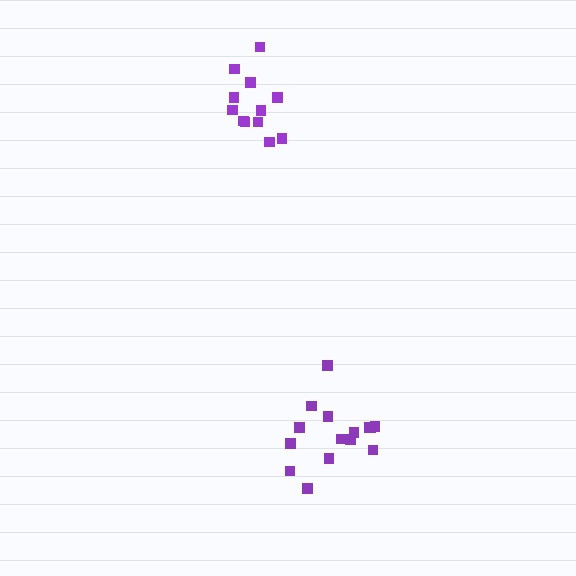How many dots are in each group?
Group 1: 15 dots, Group 2: 12 dots (27 total).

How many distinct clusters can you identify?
There are 2 distinct clusters.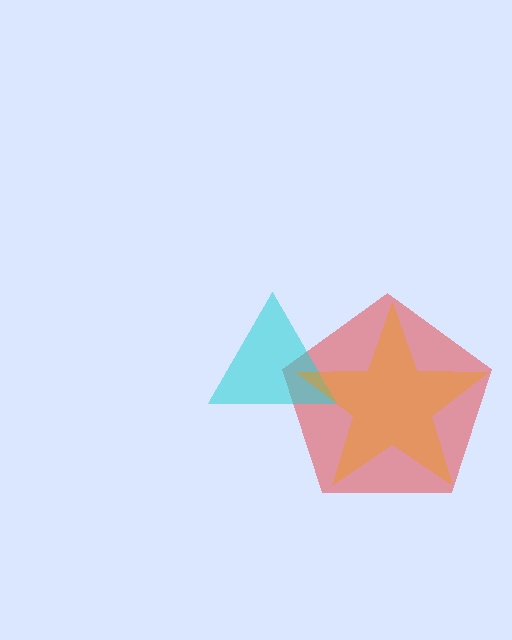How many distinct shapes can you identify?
There are 3 distinct shapes: a red pentagon, a cyan triangle, an orange star.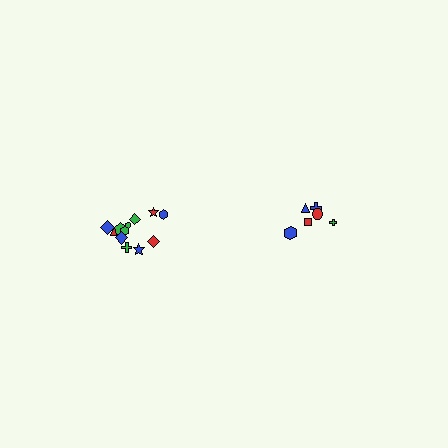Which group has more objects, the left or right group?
The left group.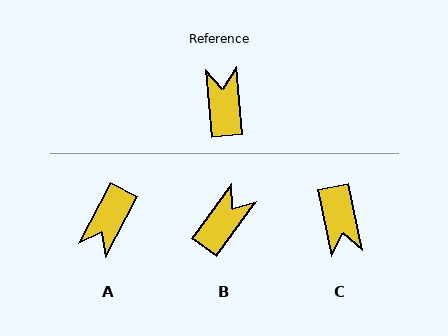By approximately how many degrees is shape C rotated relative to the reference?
Approximately 174 degrees clockwise.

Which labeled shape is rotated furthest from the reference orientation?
C, about 174 degrees away.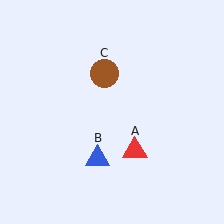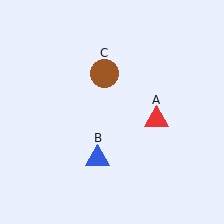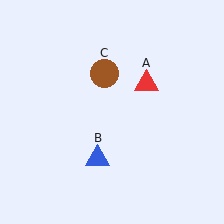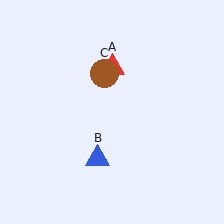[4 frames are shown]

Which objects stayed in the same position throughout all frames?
Blue triangle (object B) and brown circle (object C) remained stationary.